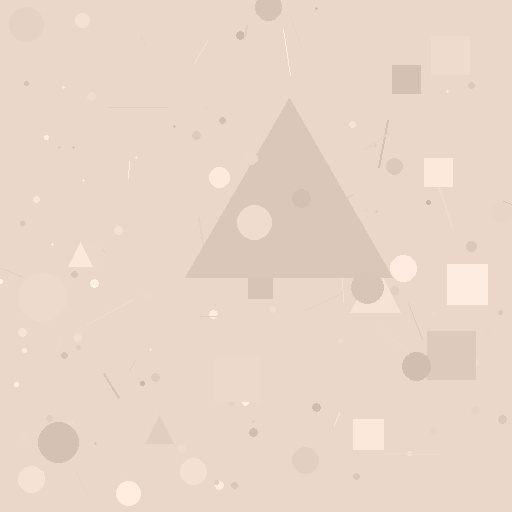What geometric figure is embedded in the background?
A triangle is embedded in the background.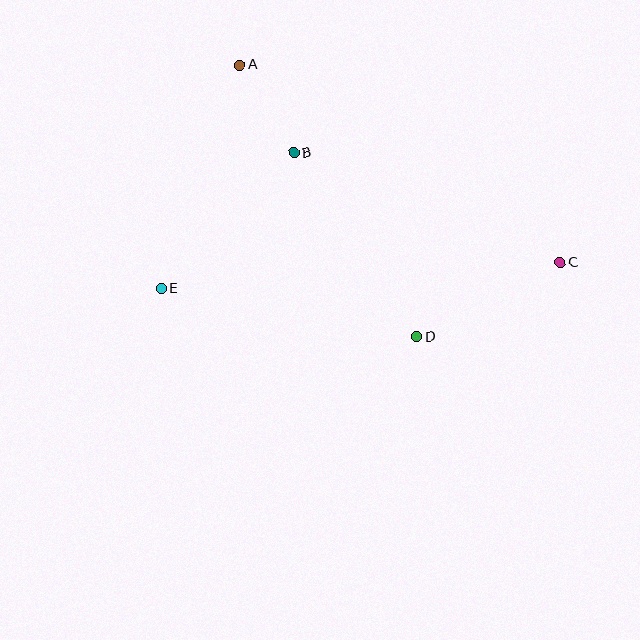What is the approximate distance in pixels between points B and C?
The distance between B and C is approximately 288 pixels.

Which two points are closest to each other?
Points A and B are closest to each other.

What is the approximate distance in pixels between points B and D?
The distance between B and D is approximately 222 pixels.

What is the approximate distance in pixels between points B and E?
The distance between B and E is approximately 190 pixels.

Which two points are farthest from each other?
Points C and E are farthest from each other.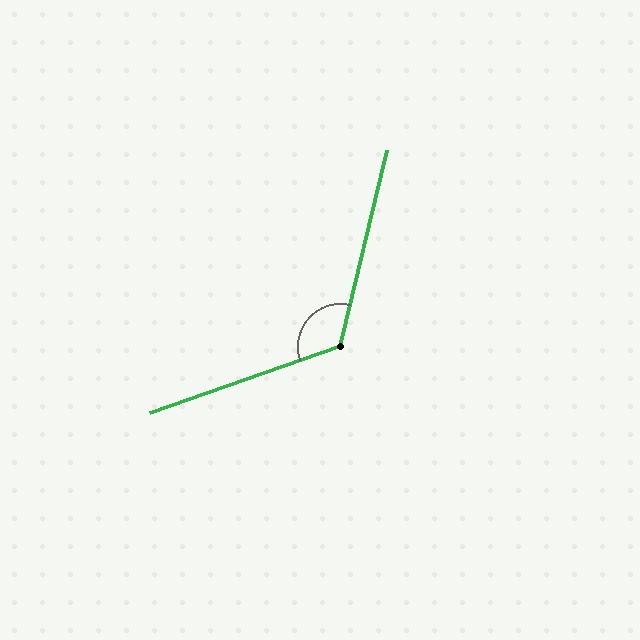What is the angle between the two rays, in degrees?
Approximately 123 degrees.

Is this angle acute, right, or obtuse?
It is obtuse.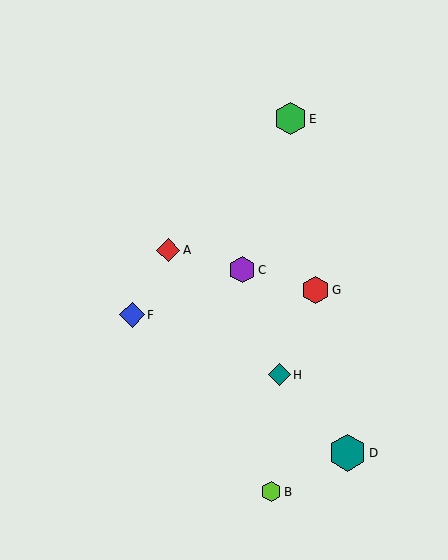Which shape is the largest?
The teal hexagon (labeled D) is the largest.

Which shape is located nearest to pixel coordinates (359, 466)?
The teal hexagon (labeled D) at (348, 453) is nearest to that location.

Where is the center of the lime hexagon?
The center of the lime hexagon is at (271, 492).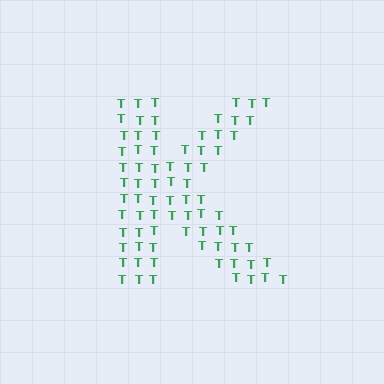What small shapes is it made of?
It is made of small letter T's.